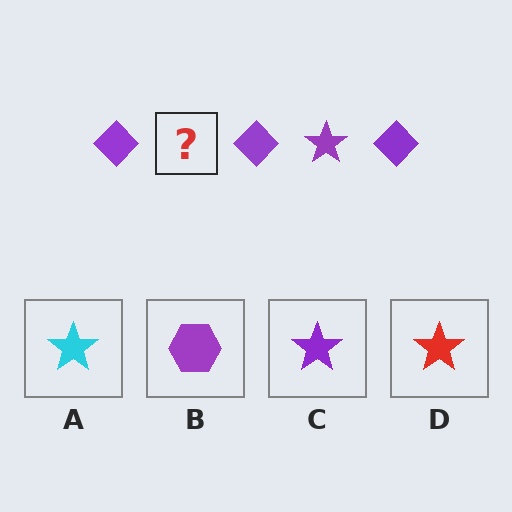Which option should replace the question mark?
Option C.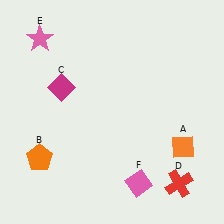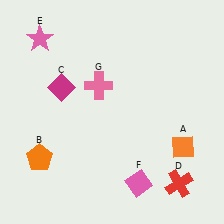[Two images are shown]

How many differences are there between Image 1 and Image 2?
There is 1 difference between the two images.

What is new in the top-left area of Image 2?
A pink cross (G) was added in the top-left area of Image 2.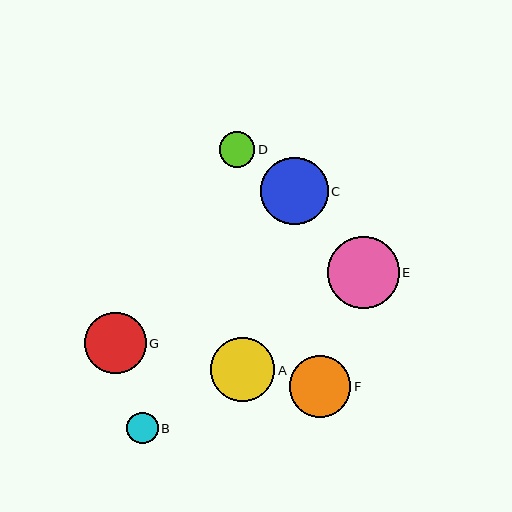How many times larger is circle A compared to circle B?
Circle A is approximately 2.1 times the size of circle B.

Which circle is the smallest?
Circle B is the smallest with a size of approximately 31 pixels.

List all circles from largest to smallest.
From largest to smallest: E, C, A, G, F, D, B.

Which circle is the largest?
Circle E is the largest with a size of approximately 72 pixels.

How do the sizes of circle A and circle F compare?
Circle A and circle F are approximately the same size.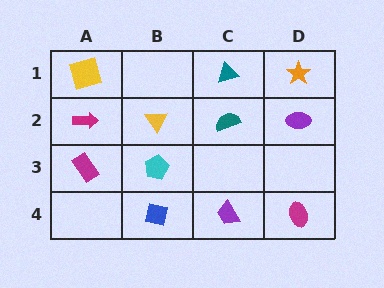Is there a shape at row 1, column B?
No, that cell is empty.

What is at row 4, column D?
A magenta ellipse.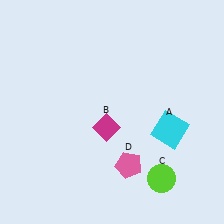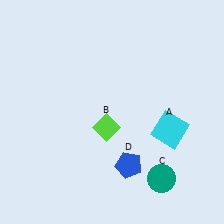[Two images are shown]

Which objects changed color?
B changed from magenta to lime. C changed from lime to teal. D changed from pink to blue.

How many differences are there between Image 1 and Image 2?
There are 3 differences between the two images.